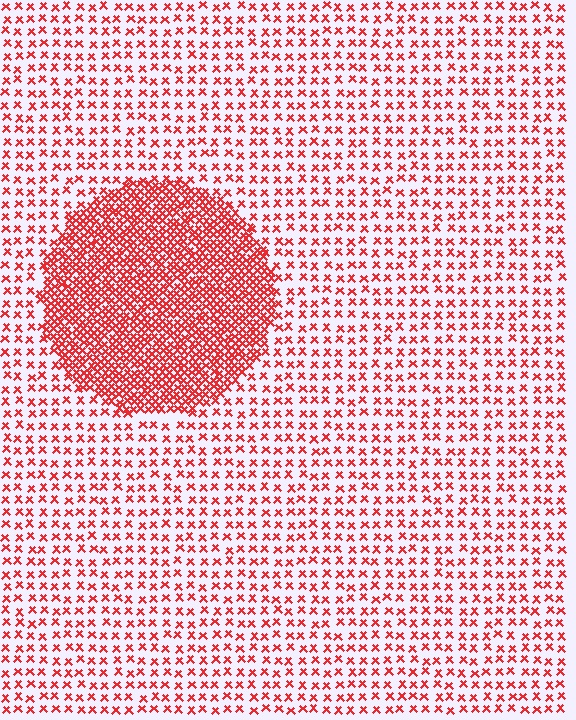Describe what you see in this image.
The image contains small red elements arranged at two different densities. A circle-shaped region is visible where the elements are more densely packed than the surrounding area.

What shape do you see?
I see a circle.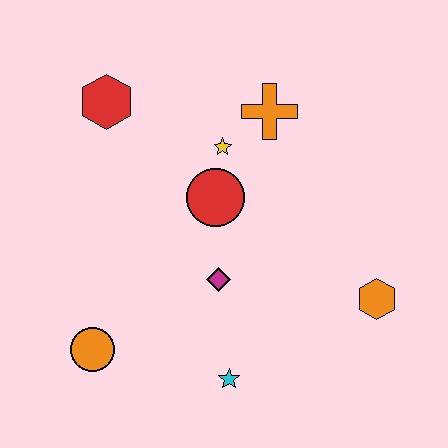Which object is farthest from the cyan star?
The red hexagon is farthest from the cyan star.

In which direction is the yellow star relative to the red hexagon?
The yellow star is to the right of the red hexagon.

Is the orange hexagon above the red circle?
No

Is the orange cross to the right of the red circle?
Yes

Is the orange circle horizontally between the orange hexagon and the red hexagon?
No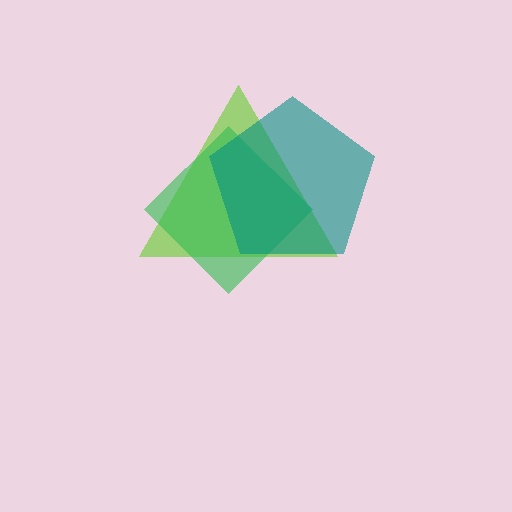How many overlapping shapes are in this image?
There are 3 overlapping shapes in the image.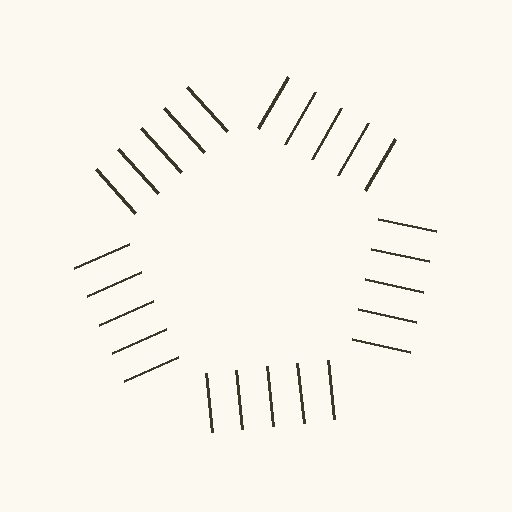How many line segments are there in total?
25 — 5 along each of the 5 edges.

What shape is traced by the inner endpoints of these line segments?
An illusory pentagon — the line segments terminate on its edges but no continuous stroke is drawn.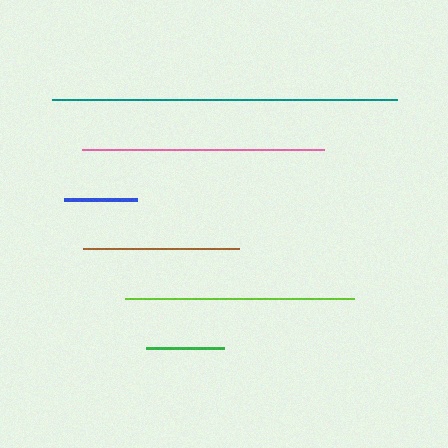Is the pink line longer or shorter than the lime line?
The pink line is longer than the lime line.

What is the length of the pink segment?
The pink segment is approximately 241 pixels long.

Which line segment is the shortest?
The blue line is the shortest at approximately 74 pixels.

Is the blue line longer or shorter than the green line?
The green line is longer than the blue line.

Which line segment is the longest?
The teal line is the longest at approximately 345 pixels.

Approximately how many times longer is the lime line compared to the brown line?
The lime line is approximately 1.5 times the length of the brown line.